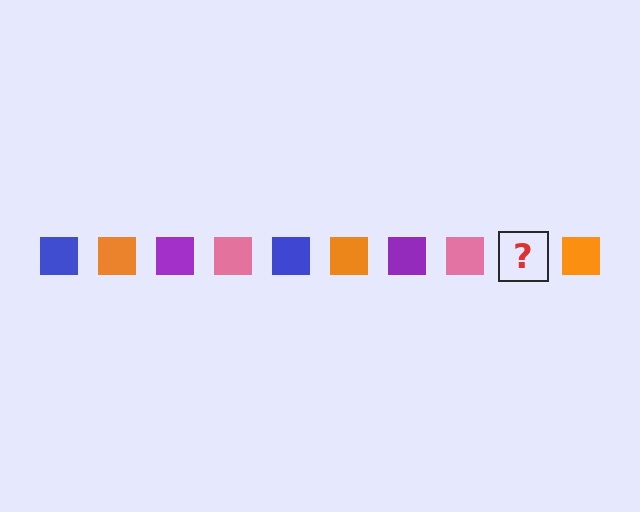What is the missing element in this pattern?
The missing element is a blue square.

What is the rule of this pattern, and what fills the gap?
The rule is that the pattern cycles through blue, orange, purple, pink squares. The gap should be filled with a blue square.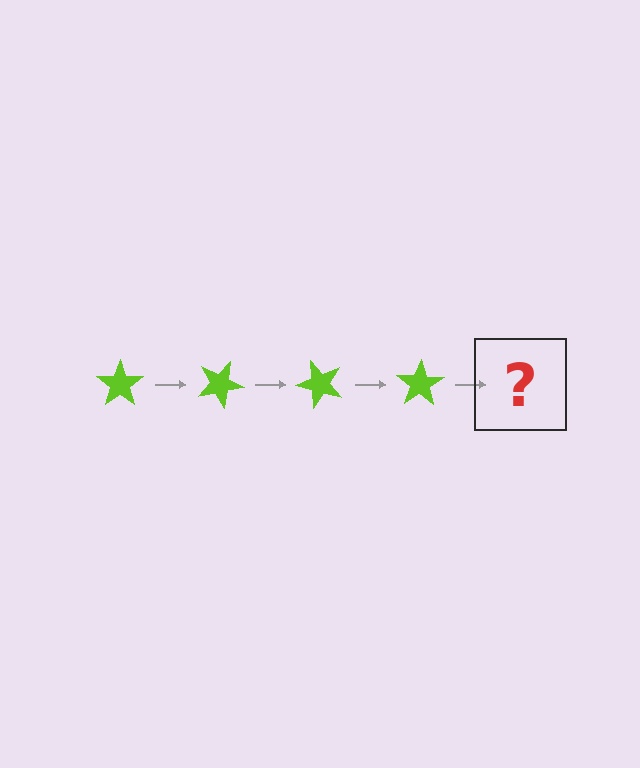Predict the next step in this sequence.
The next step is a lime star rotated 100 degrees.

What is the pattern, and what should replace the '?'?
The pattern is that the star rotates 25 degrees each step. The '?' should be a lime star rotated 100 degrees.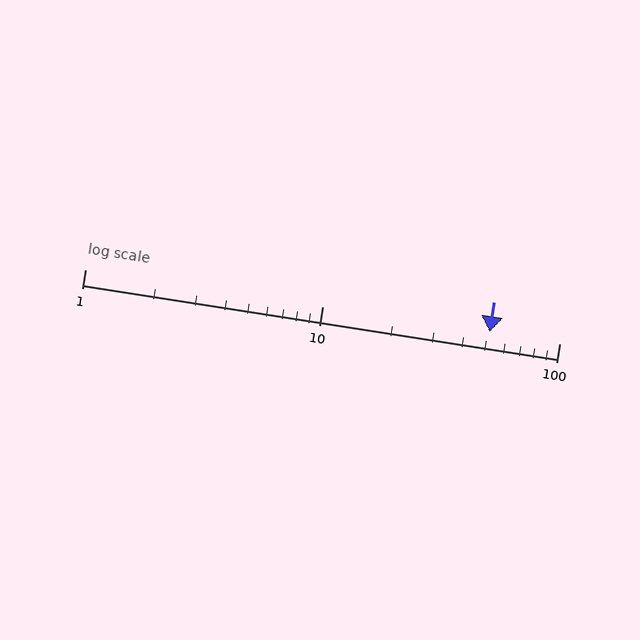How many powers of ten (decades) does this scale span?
The scale spans 2 decades, from 1 to 100.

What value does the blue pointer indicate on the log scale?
The pointer indicates approximately 51.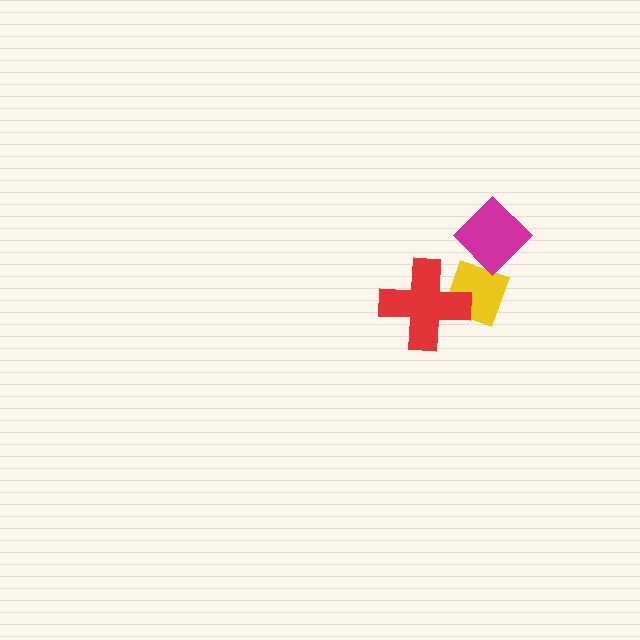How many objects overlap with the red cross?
1 object overlaps with the red cross.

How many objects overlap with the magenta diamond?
1 object overlaps with the magenta diamond.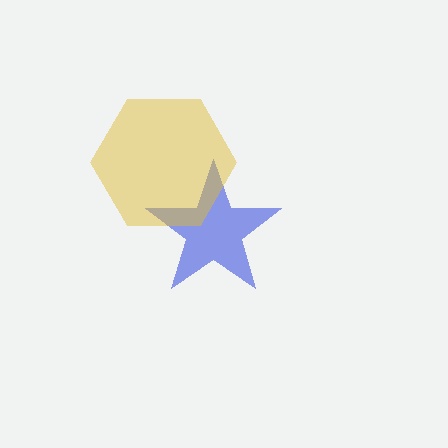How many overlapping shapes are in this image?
There are 2 overlapping shapes in the image.